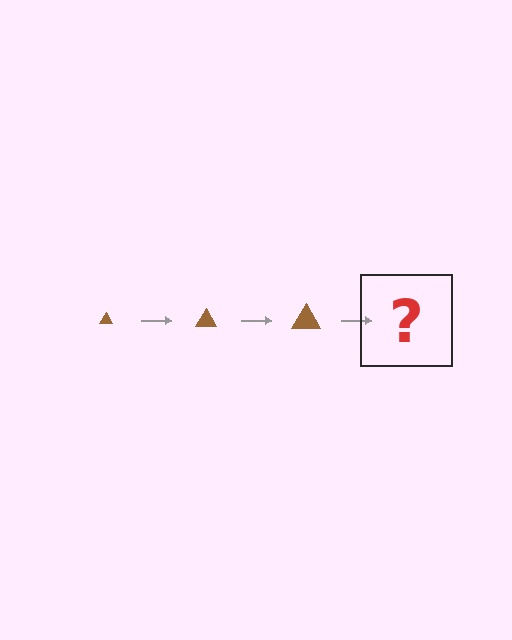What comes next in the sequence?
The next element should be a brown triangle, larger than the previous one.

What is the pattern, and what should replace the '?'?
The pattern is that the triangle gets progressively larger each step. The '?' should be a brown triangle, larger than the previous one.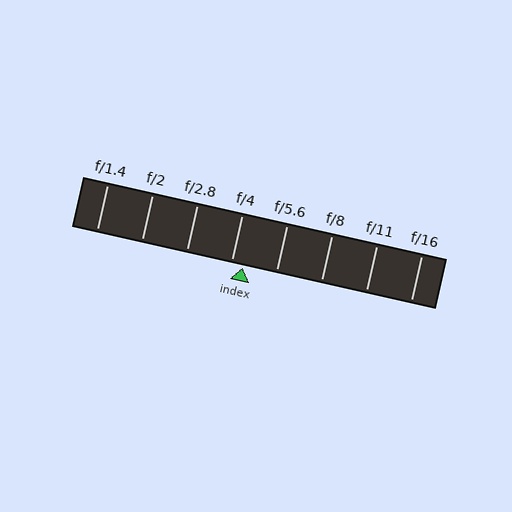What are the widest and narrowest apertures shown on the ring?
The widest aperture shown is f/1.4 and the narrowest is f/16.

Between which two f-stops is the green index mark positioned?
The index mark is between f/4 and f/5.6.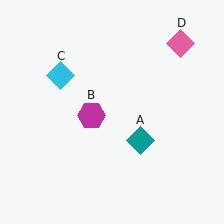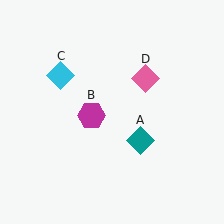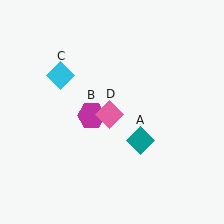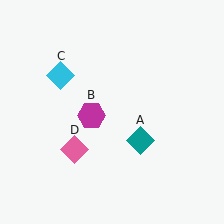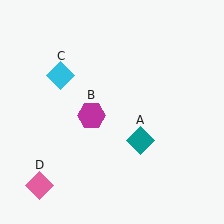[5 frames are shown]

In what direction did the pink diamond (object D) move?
The pink diamond (object D) moved down and to the left.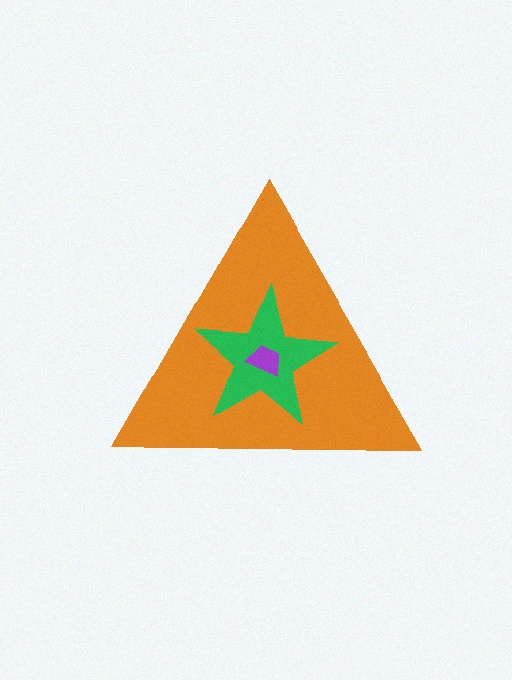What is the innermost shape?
The purple trapezoid.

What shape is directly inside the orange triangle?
The green star.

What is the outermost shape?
The orange triangle.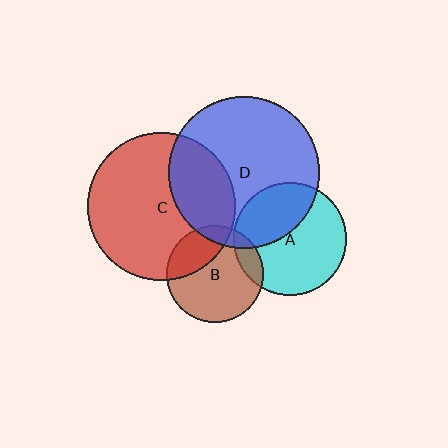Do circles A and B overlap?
Yes.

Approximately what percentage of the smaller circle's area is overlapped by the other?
Approximately 15%.